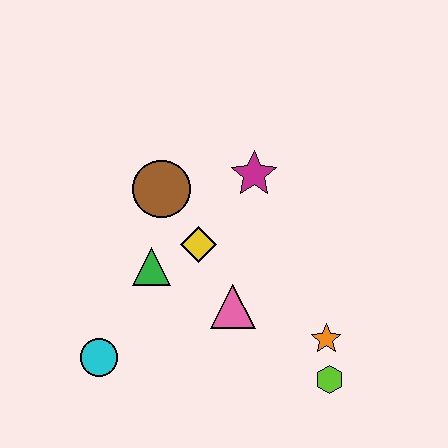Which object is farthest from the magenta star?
The cyan circle is farthest from the magenta star.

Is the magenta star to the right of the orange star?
No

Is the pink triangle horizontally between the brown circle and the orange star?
Yes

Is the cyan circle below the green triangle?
Yes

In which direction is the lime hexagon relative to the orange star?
The lime hexagon is below the orange star.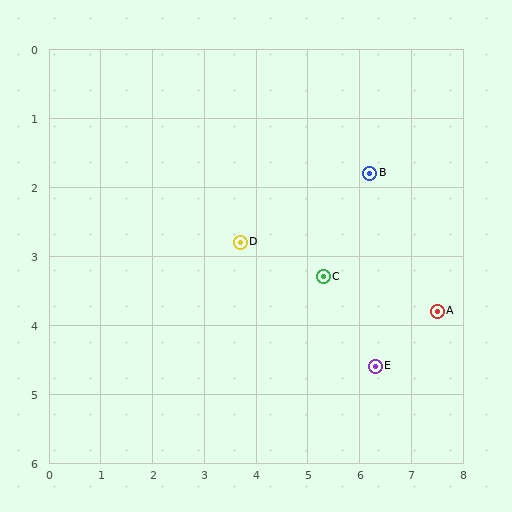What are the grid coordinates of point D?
Point D is at approximately (3.7, 2.8).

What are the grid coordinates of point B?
Point B is at approximately (6.2, 1.8).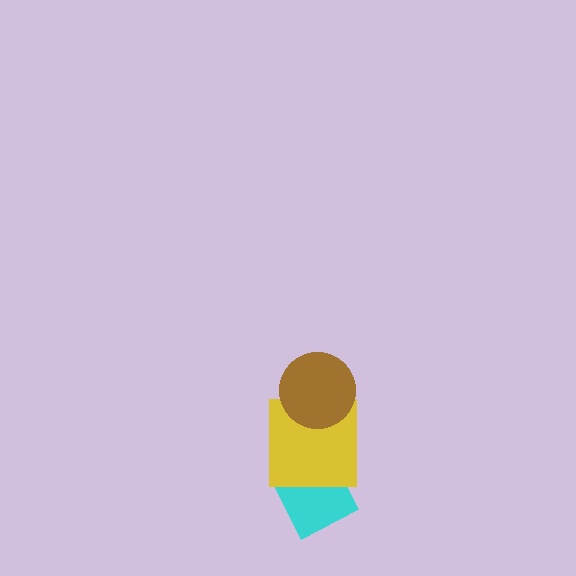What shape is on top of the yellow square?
The brown circle is on top of the yellow square.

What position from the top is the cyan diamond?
The cyan diamond is 3rd from the top.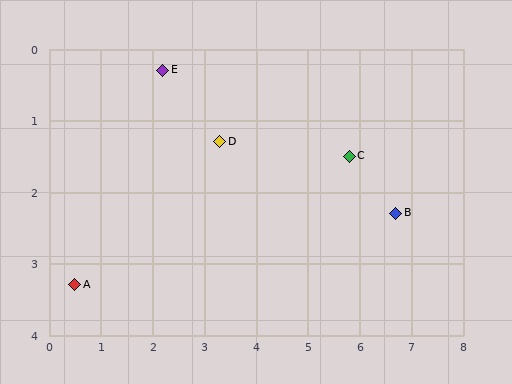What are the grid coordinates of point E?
Point E is at approximately (2.2, 0.3).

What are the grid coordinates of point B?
Point B is at approximately (6.7, 2.3).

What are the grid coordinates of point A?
Point A is at approximately (0.5, 3.3).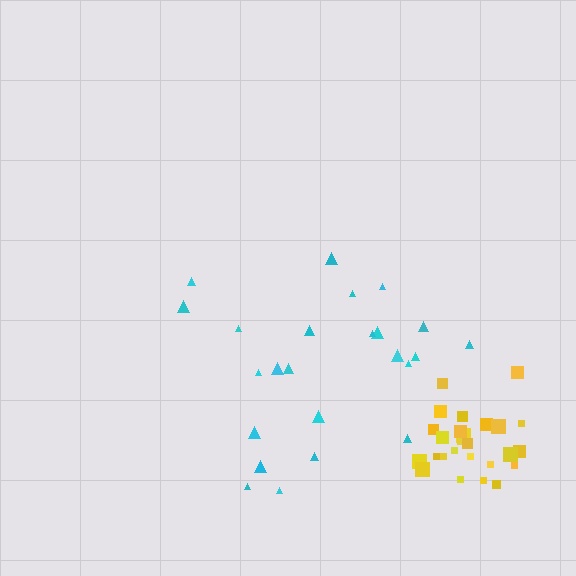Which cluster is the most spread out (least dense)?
Cyan.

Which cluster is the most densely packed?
Yellow.